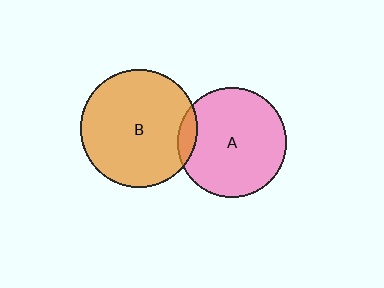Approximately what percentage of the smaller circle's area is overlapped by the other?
Approximately 10%.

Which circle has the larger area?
Circle B (orange).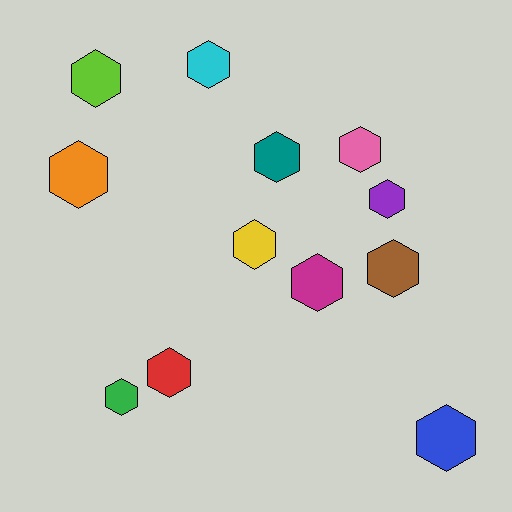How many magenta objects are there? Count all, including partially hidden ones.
There is 1 magenta object.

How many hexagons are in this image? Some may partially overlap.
There are 12 hexagons.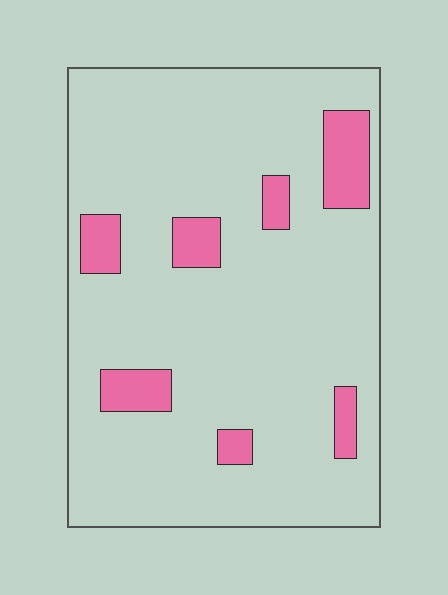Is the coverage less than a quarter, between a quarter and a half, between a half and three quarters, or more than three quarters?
Less than a quarter.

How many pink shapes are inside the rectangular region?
7.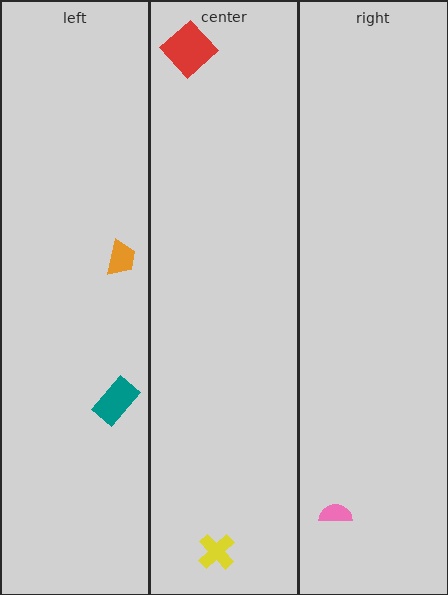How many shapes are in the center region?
2.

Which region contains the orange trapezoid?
The left region.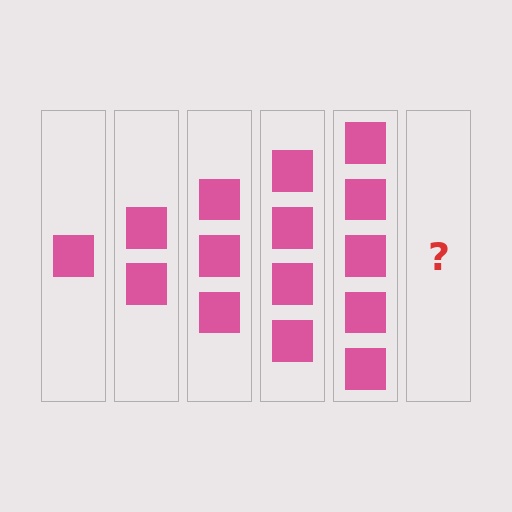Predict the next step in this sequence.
The next step is 6 squares.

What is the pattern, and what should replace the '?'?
The pattern is that each step adds one more square. The '?' should be 6 squares.